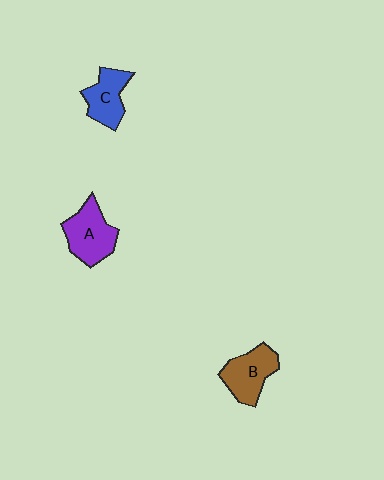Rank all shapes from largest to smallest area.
From largest to smallest: A (purple), B (brown), C (blue).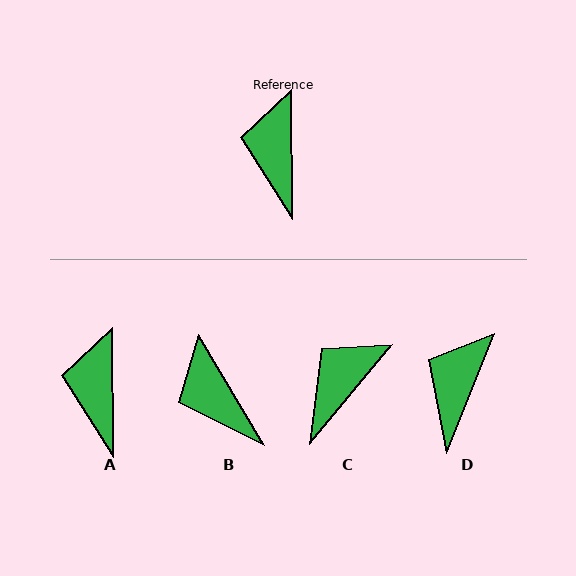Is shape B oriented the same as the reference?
No, it is off by about 31 degrees.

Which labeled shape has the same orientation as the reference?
A.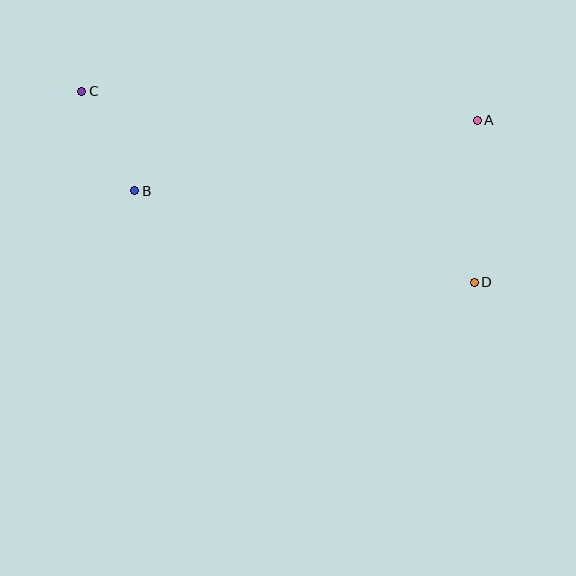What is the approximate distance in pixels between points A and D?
The distance between A and D is approximately 162 pixels.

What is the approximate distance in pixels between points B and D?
The distance between B and D is approximately 351 pixels.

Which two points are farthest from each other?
Points C and D are farthest from each other.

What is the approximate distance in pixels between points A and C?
The distance between A and C is approximately 397 pixels.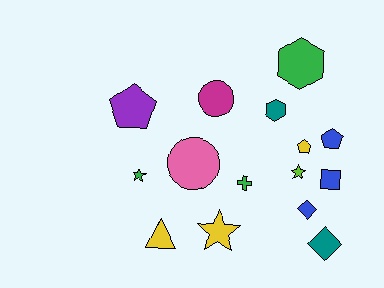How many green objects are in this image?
There are 3 green objects.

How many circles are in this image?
There are 2 circles.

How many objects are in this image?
There are 15 objects.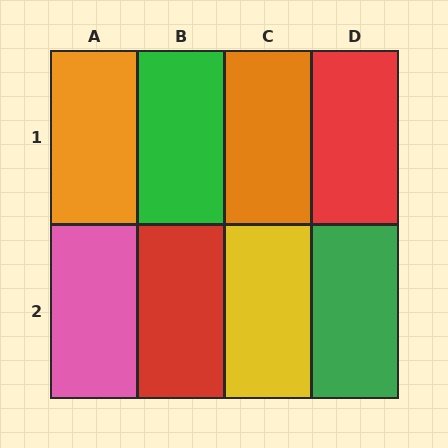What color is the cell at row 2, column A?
Pink.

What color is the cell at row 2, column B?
Red.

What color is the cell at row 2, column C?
Yellow.